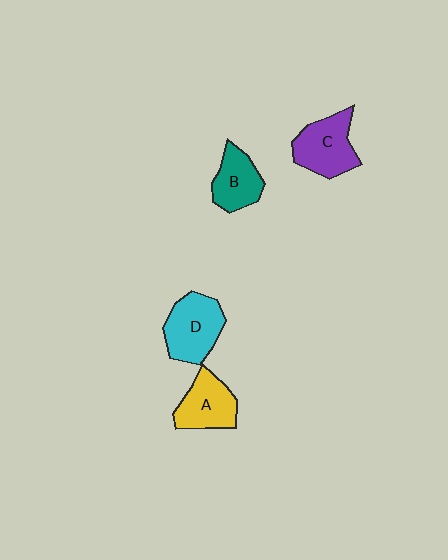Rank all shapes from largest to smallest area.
From largest to smallest: D (cyan), C (purple), A (yellow), B (teal).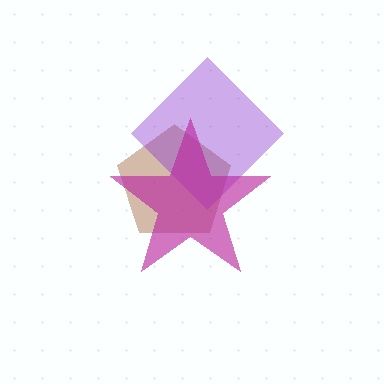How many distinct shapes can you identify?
There are 3 distinct shapes: a brown pentagon, a purple diamond, a magenta star.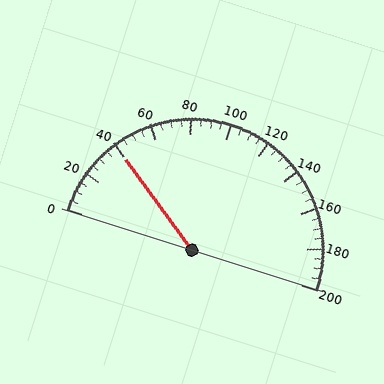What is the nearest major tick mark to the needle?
The nearest major tick mark is 40.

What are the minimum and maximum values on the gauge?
The gauge ranges from 0 to 200.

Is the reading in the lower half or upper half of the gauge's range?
The reading is in the lower half of the range (0 to 200).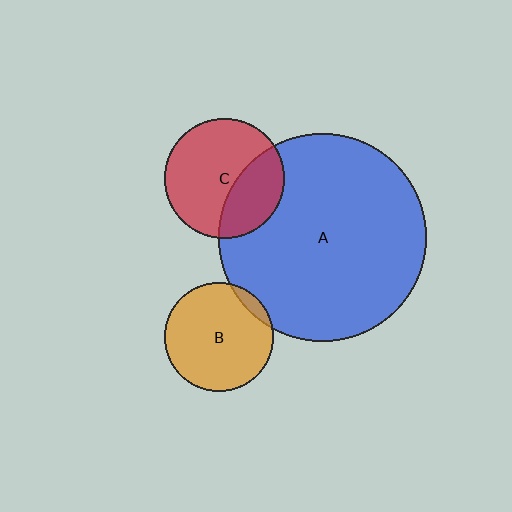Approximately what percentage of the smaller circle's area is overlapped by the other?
Approximately 5%.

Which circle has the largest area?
Circle A (blue).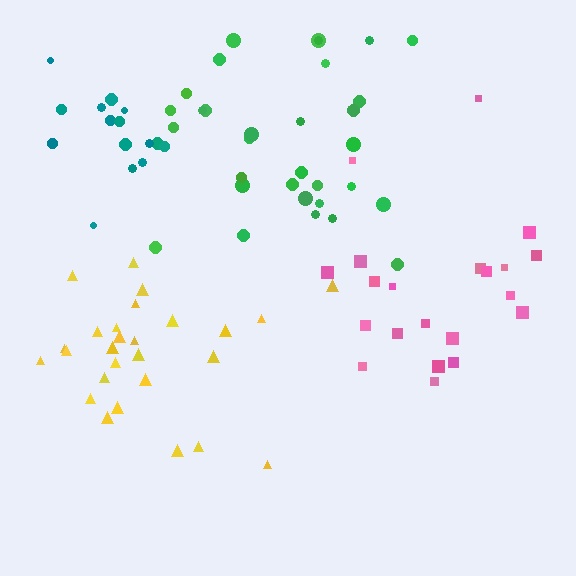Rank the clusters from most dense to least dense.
teal, green, yellow, pink.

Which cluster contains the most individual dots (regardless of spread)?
Green (33).